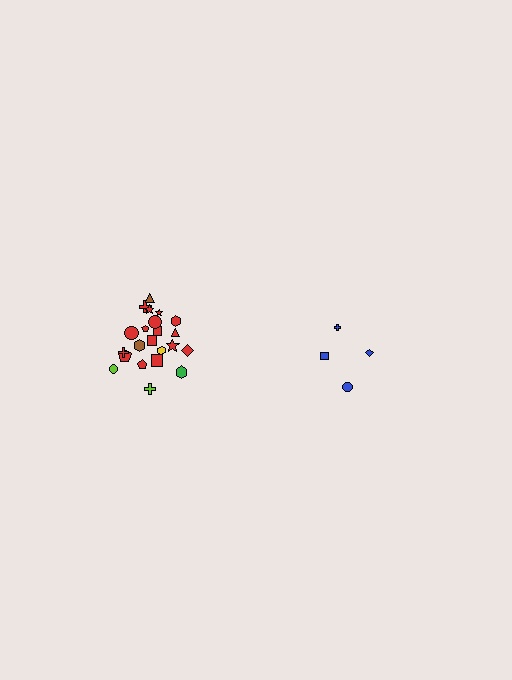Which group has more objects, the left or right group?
The left group.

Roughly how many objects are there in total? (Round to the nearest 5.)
Roughly 25 objects in total.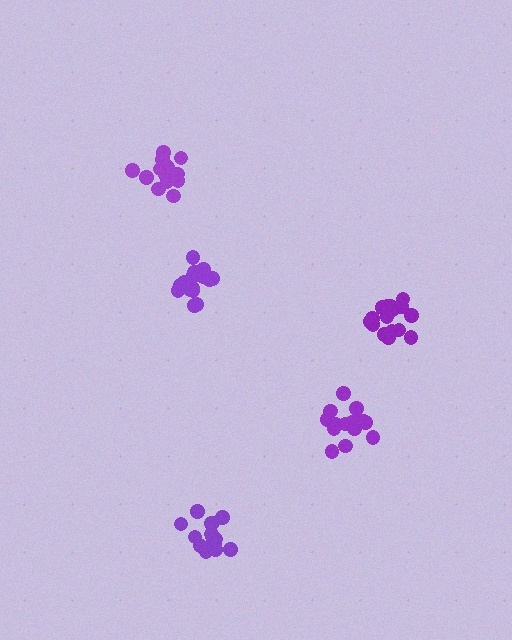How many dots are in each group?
Group 1: 15 dots, Group 2: 15 dots, Group 3: 15 dots, Group 4: 15 dots, Group 5: 17 dots (77 total).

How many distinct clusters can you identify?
There are 5 distinct clusters.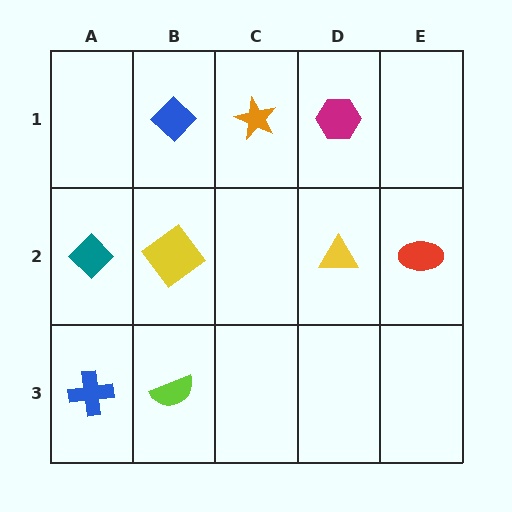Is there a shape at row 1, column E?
No, that cell is empty.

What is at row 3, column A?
A blue cross.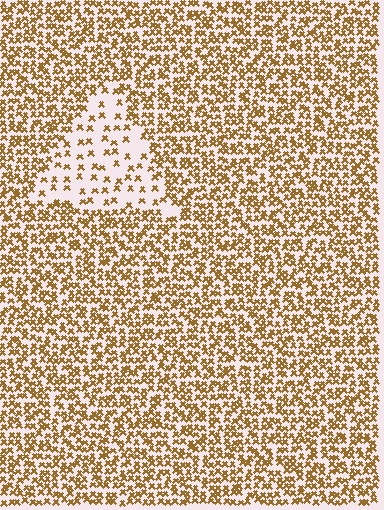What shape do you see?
I see a triangle.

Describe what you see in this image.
The image contains small brown elements arranged at two different densities. A triangle-shaped region is visible where the elements are less densely packed than the surrounding area.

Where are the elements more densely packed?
The elements are more densely packed outside the triangle boundary.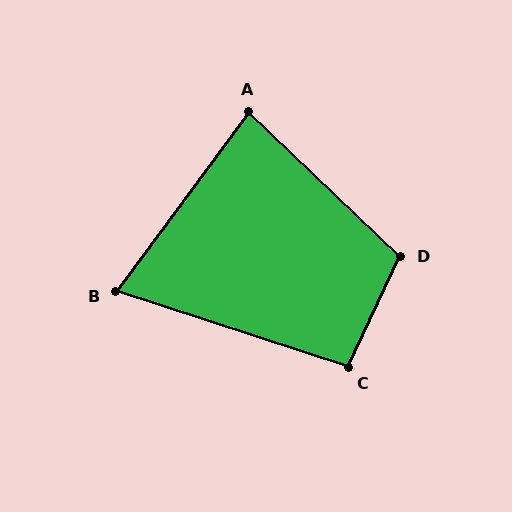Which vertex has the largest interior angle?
D, at approximately 108 degrees.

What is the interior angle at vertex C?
Approximately 97 degrees (obtuse).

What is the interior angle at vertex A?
Approximately 83 degrees (acute).